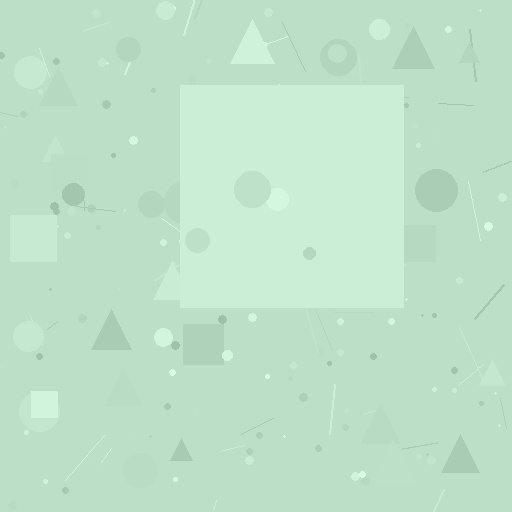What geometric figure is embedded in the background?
A square is embedded in the background.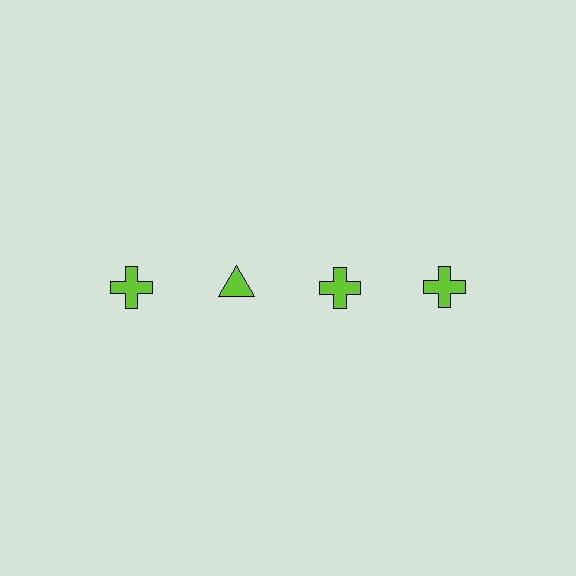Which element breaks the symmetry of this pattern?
The lime triangle in the top row, second from left column breaks the symmetry. All other shapes are lime crosses.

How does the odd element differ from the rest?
It has a different shape: triangle instead of cross.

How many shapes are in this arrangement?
There are 4 shapes arranged in a grid pattern.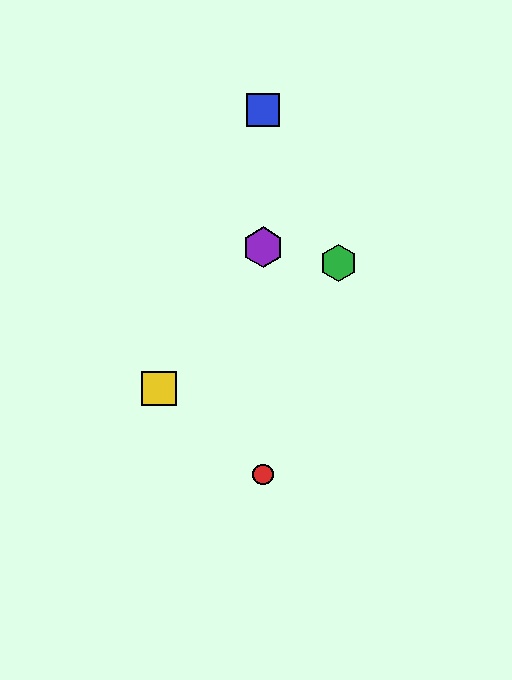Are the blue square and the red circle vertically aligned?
Yes, both are at x≈263.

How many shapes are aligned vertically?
3 shapes (the red circle, the blue square, the purple hexagon) are aligned vertically.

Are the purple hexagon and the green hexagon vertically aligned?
No, the purple hexagon is at x≈263 and the green hexagon is at x≈338.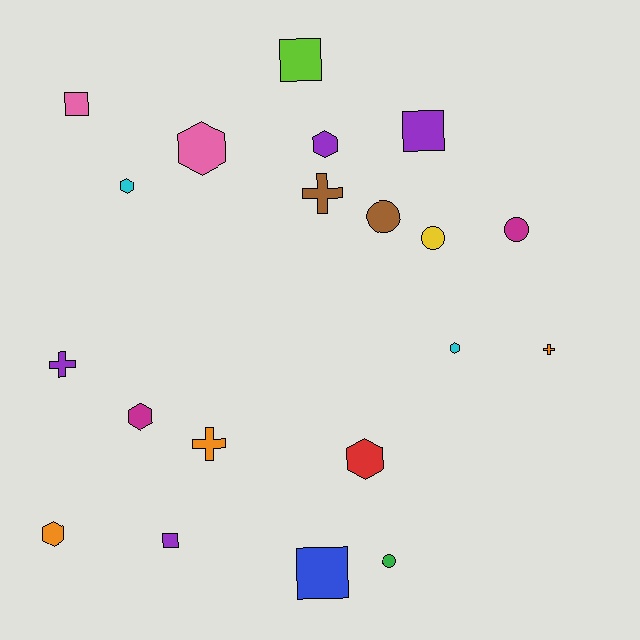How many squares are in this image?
There are 5 squares.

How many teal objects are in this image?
There are no teal objects.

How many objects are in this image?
There are 20 objects.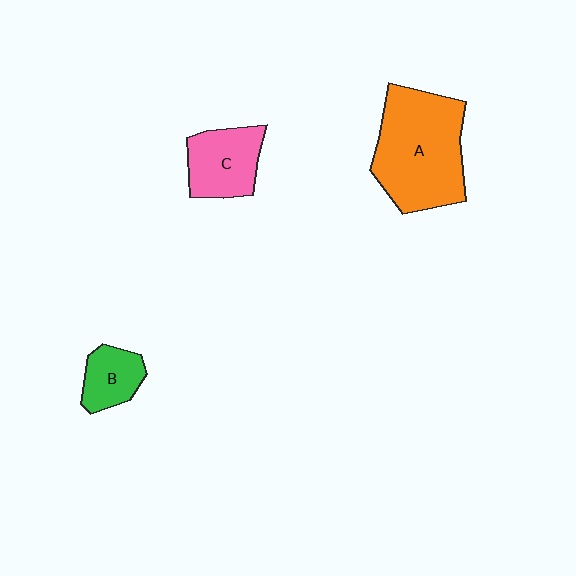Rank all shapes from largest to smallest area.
From largest to smallest: A (orange), C (pink), B (green).